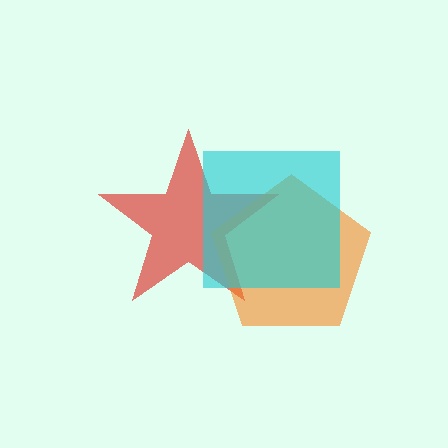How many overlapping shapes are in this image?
There are 3 overlapping shapes in the image.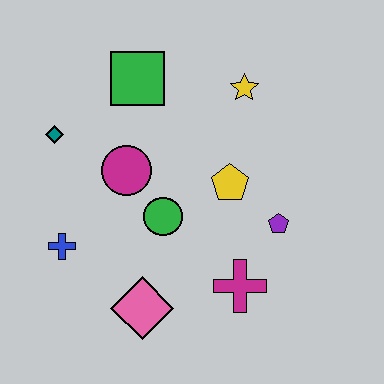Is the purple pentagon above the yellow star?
No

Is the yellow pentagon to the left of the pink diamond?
No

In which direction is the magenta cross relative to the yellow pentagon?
The magenta cross is below the yellow pentagon.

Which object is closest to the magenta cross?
The purple pentagon is closest to the magenta cross.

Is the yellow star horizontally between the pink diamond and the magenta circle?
No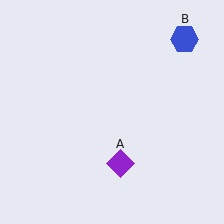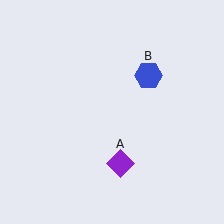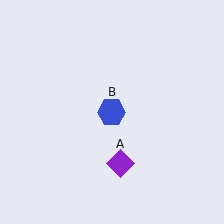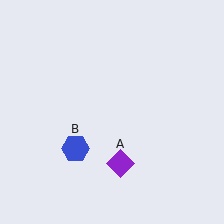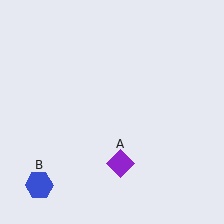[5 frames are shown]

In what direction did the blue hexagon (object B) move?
The blue hexagon (object B) moved down and to the left.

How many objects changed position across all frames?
1 object changed position: blue hexagon (object B).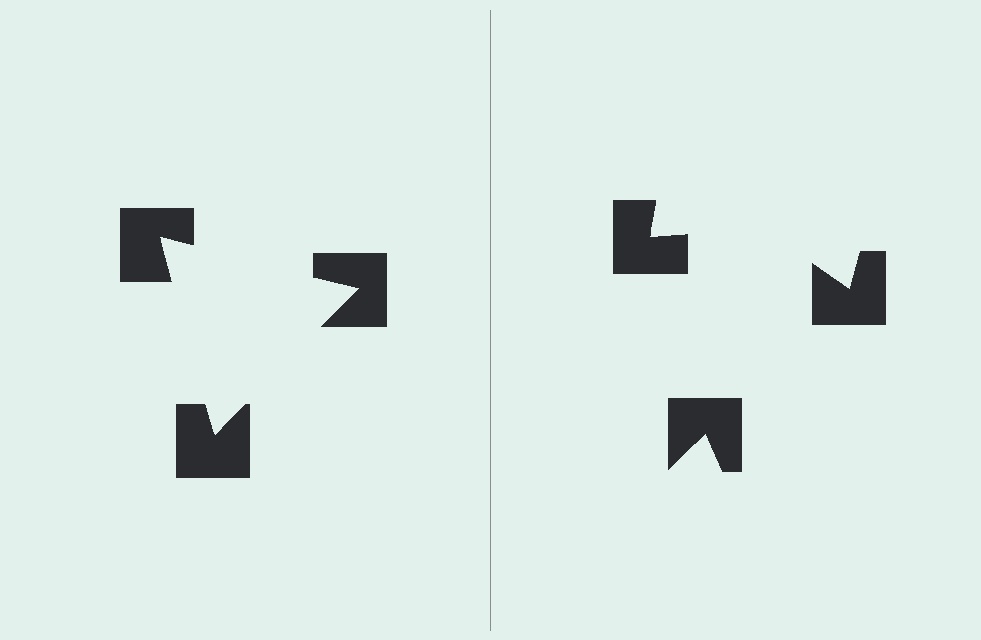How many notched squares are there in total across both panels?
6 — 3 on each side.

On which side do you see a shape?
An illusory triangle appears on the left side. On the right side the wedge cuts are rotated, so no coherent shape forms.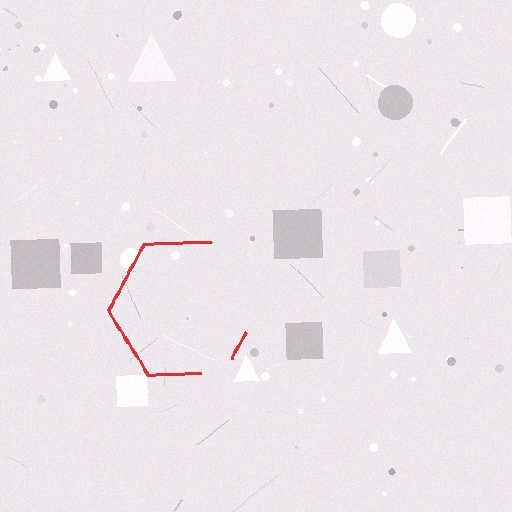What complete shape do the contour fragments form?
The contour fragments form a hexagon.